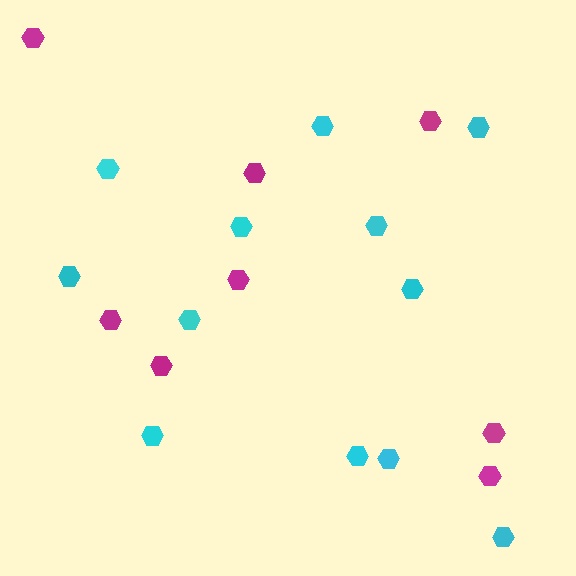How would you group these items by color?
There are 2 groups: one group of cyan hexagons (12) and one group of magenta hexagons (8).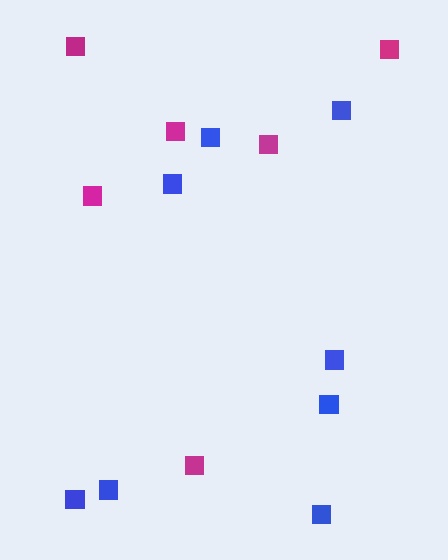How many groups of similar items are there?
There are 2 groups: one group of magenta squares (6) and one group of blue squares (8).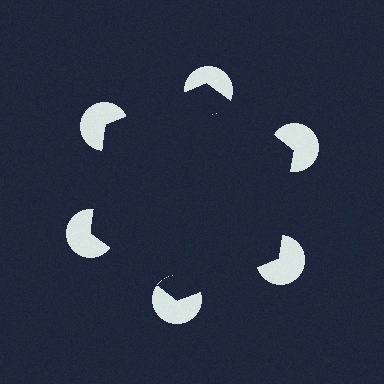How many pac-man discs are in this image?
There are 6 — one at each vertex of the illusory hexagon.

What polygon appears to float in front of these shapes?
An illusory hexagon — its edges are inferred from the aligned wedge cuts in the pac-man discs, not physically drawn.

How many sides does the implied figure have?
6 sides.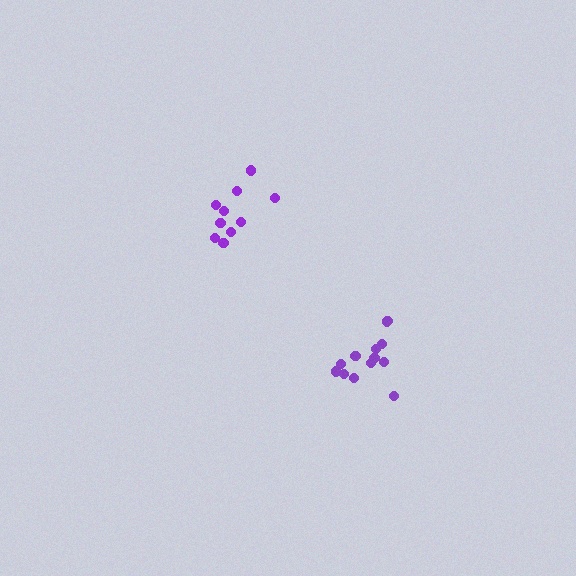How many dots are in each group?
Group 1: 13 dots, Group 2: 10 dots (23 total).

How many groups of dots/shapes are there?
There are 2 groups.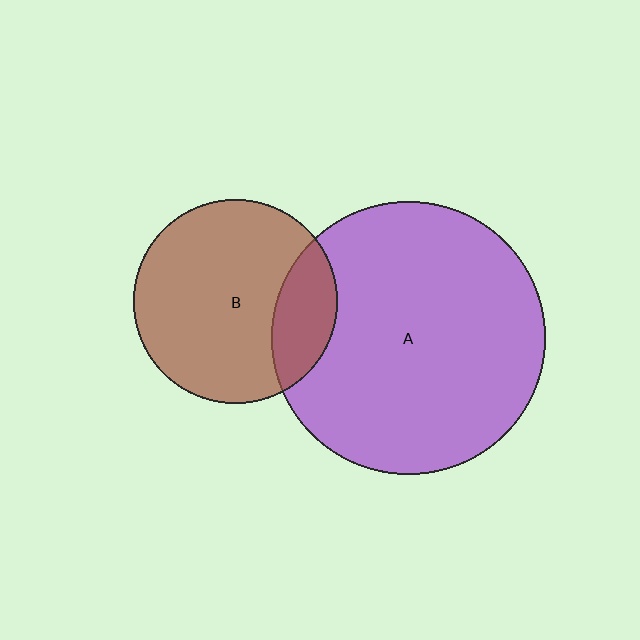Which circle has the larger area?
Circle A (purple).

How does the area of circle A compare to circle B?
Approximately 1.8 times.